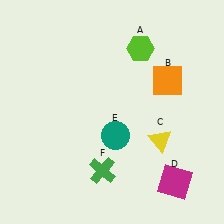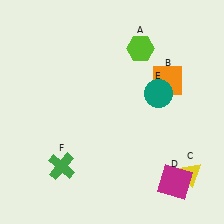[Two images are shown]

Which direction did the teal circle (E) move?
The teal circle (E) moved right.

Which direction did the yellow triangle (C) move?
The yellow triangle (C) moved down.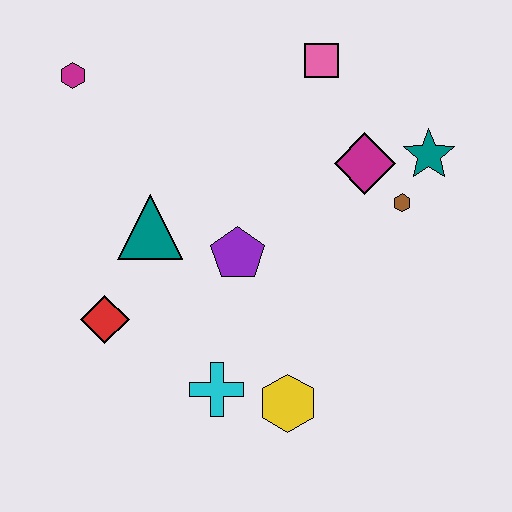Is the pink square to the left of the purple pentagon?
No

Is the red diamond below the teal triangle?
Yes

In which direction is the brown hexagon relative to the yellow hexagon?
The brown hexagon is above the yellow hexagon.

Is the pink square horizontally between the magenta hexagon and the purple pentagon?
No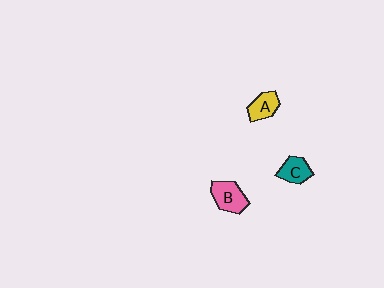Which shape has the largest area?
Shape B (pink).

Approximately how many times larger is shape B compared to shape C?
Approximately 1.3 times.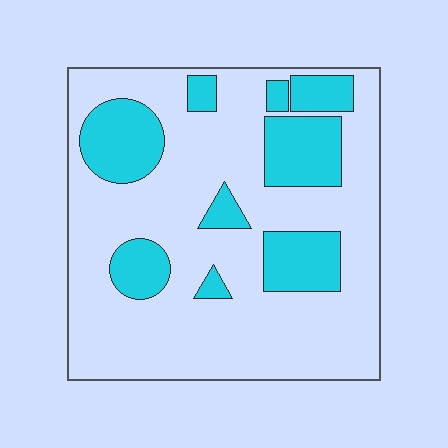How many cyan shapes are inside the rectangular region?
9.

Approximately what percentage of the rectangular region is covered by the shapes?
Approximately 25%.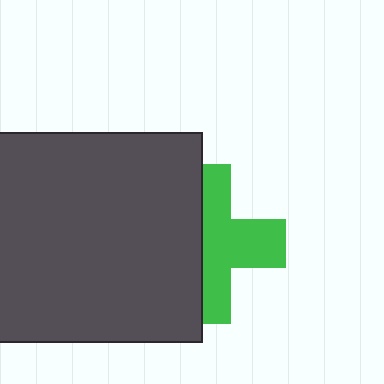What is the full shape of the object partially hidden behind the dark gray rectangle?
The partially hidden object is a green cross.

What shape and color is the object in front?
The object in front is a dark gray rectangle.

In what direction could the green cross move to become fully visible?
The green cross could move right. That would shift it out from behind the dark gray rectangle entirely.